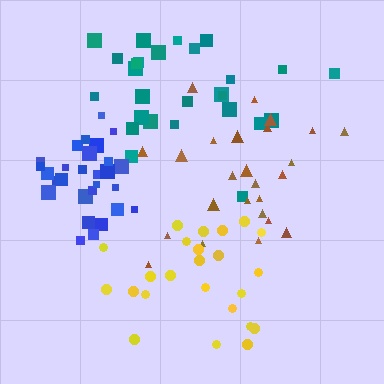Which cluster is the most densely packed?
Blue.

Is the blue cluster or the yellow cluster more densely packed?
Blue.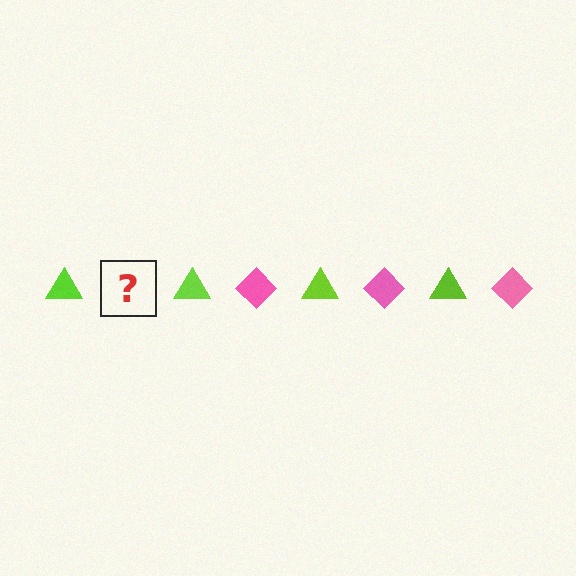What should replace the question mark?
The question mark should be replaced with a pink diamond.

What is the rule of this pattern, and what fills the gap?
The rule is that the pattern alternates between lime triangle and pink diamond. The gap should be filled with a pink diamond.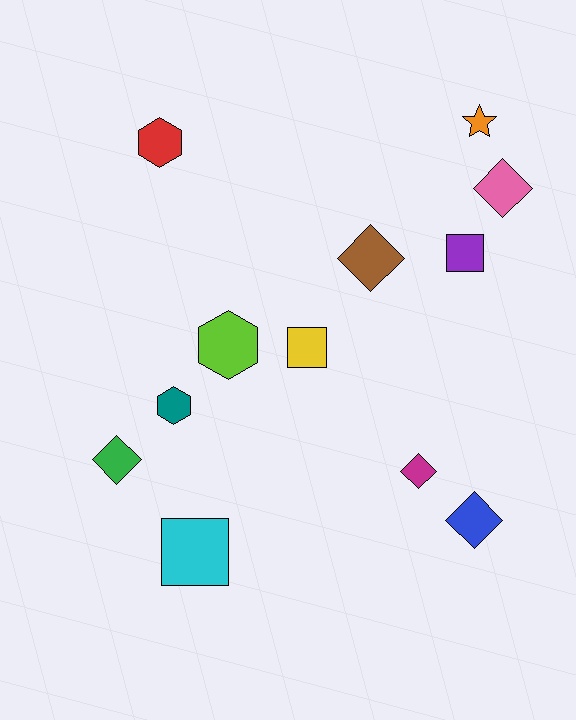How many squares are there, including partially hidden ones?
There are 3 squares.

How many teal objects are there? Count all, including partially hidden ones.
There is 1 teal object.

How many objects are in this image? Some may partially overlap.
There are 12 objects.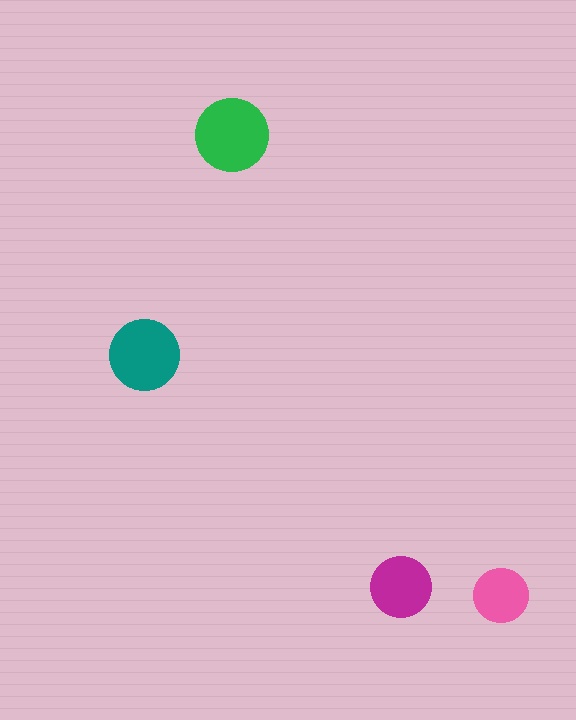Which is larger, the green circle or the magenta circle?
The green one.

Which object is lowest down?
The pink circle is bottommost.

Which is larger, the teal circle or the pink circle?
The teal one.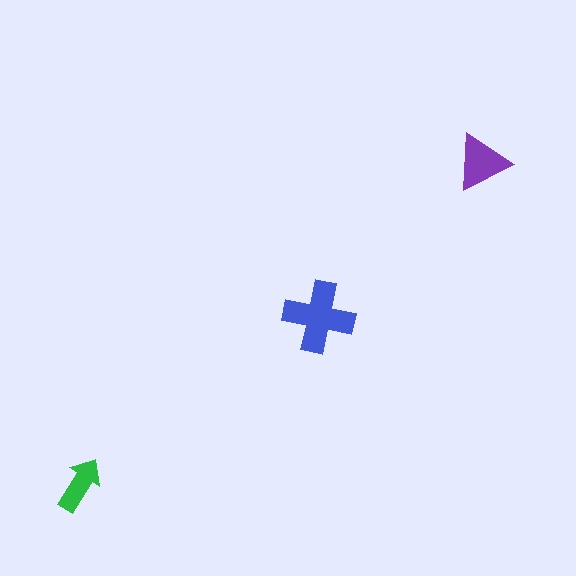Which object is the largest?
The blue cross.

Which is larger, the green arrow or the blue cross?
The blue cross.